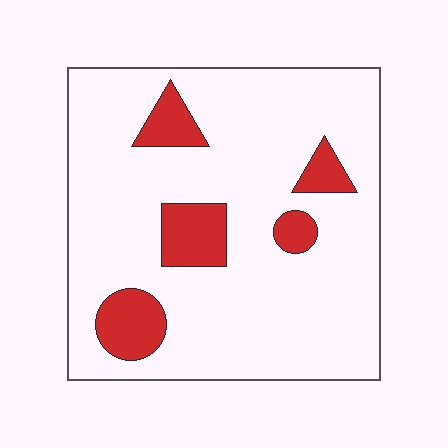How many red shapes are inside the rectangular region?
5.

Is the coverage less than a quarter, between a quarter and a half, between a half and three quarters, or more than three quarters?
Less than a quarter.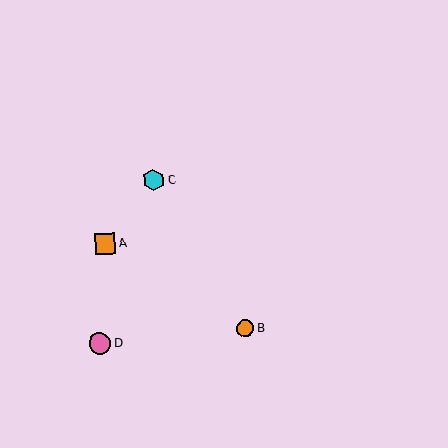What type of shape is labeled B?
Shape B is an orange circle.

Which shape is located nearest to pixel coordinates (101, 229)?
The orange square (labeled A) at (105, 244) is nearest to that location.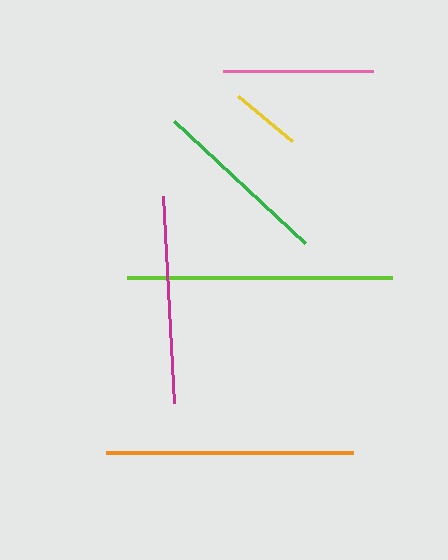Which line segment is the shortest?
The yellow line is the shortest at approximately 70 pixels.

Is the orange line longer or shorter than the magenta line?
The orange line is longer than the magenta line.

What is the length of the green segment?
The green segment is approximately 179 pixels long.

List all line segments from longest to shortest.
From longest to shortest: lime, orange, magenta, green, pink, yellow.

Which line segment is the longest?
The lime line is the longest at approximately 265 pixels.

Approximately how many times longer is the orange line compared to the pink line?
The orange line is approximately 1.7 times the length of the pink line.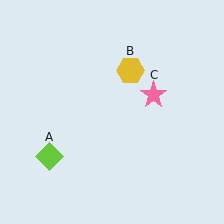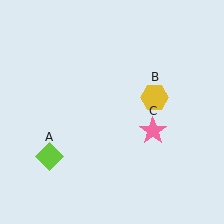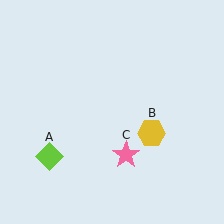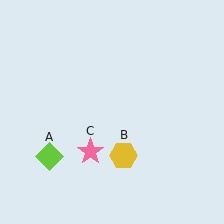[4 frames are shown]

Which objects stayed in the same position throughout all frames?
Lime diamond (object A) remained stationary.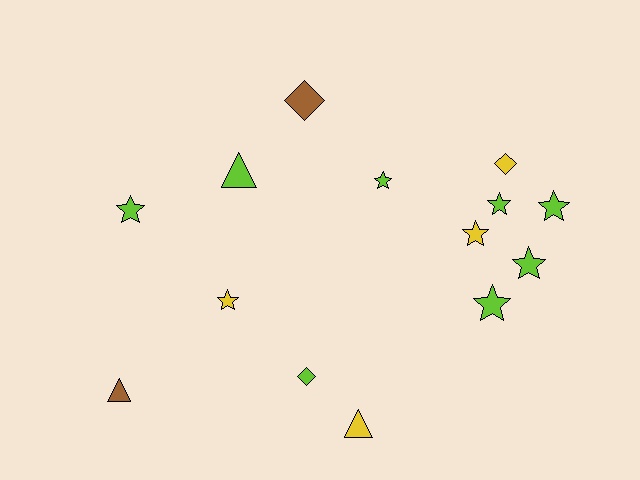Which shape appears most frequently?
Star, with 8 objects.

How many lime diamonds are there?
There is 1 lime diamond.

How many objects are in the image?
There are 14 objects.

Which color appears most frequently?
Lime, with 8 objects.